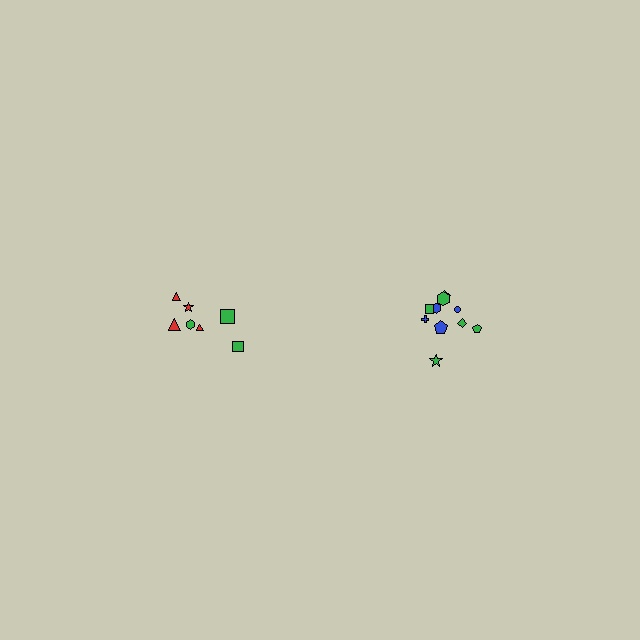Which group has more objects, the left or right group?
The right group.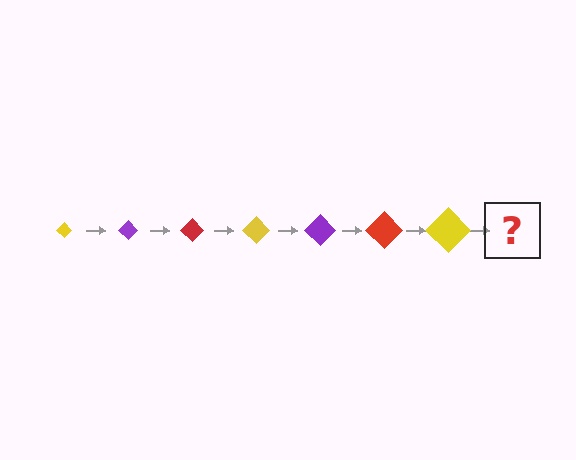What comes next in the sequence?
The next element should be a purple diamond, larger than the previous one.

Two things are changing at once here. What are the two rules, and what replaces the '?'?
The two rules are that the diamond grows larger each step and the color cycles through yellow, purple, and red. The '?' should be a purple diamond, larger than the previous one.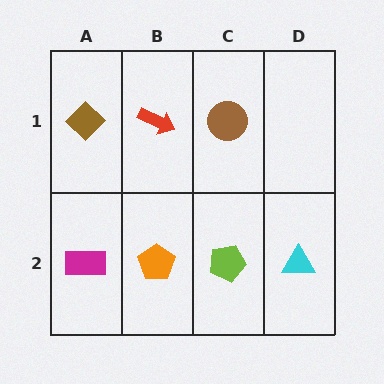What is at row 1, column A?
A brown diamond.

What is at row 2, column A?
A magenta rectangle.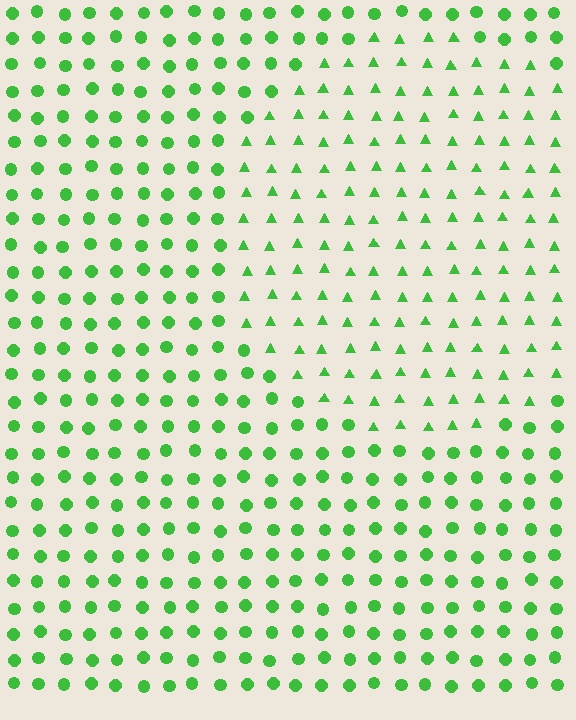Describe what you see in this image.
The image is filled with small green elements arranged in a uniform grid. A circle-shaped region contains triangles, while the surrounding area contains circles. The boundary is defined purely by the change in element shape.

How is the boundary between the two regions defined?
The boundary is defined by a change in element shape: triangles inside vs. circles outside. All elements share the same color and spacing.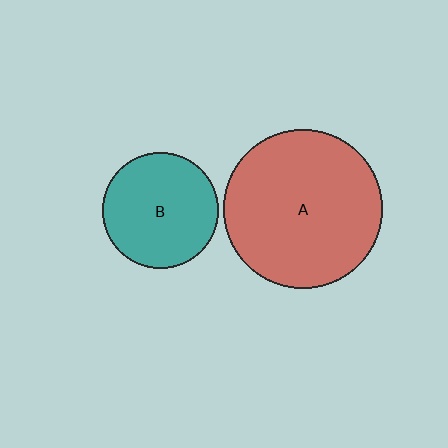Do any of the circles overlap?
No, none of the circles overlap.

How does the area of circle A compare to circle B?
Approximately 1.9 times.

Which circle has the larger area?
Circle A (red).